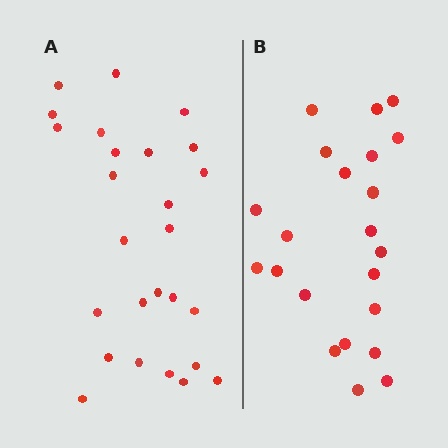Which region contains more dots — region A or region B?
Region A (the left region) has more dots.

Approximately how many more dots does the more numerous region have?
Region A has about 4 more dots than region B.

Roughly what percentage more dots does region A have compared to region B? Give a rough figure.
About 20% more.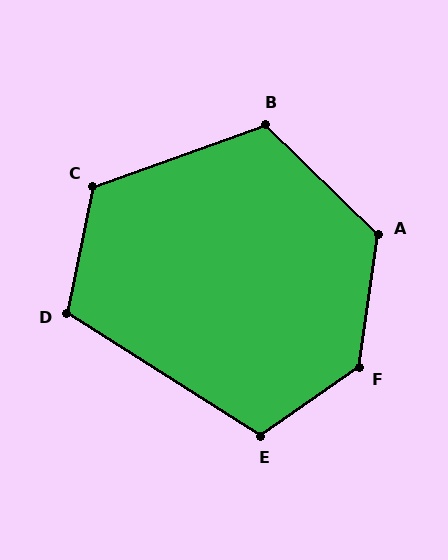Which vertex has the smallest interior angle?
D, at approximately 111 degrees.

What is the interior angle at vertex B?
Approximately 116 degrees (obtuse).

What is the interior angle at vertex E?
Approximately 112 degrees (obtuse).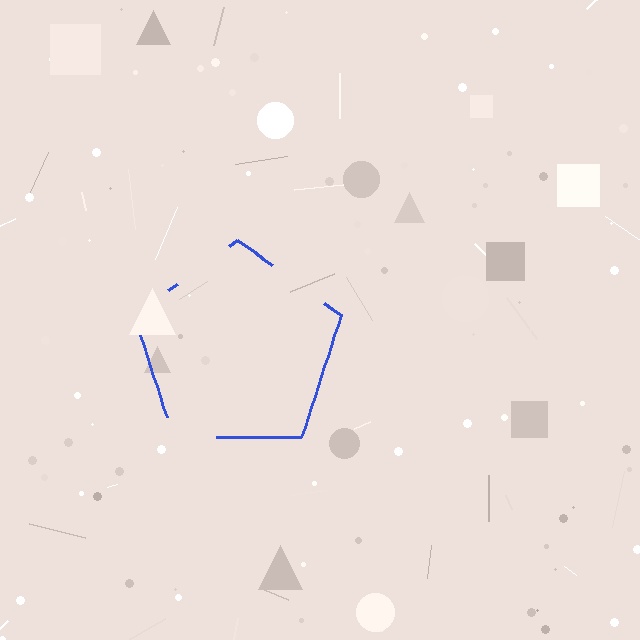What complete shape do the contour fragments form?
The contour fragments form a pentagon.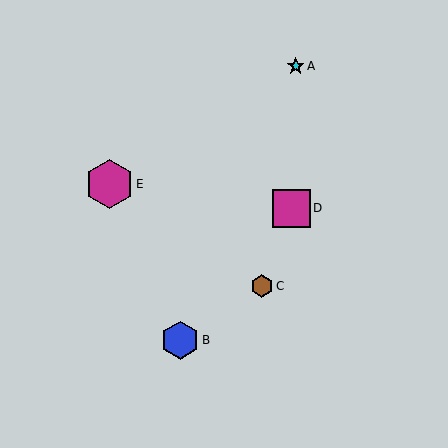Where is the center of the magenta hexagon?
The center of the magenta hexagon is at (109, 184).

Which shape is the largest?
The magenta hexagon (labeled E) is the largest.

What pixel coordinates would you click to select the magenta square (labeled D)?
Click at (291, 208) to select the magenta square D.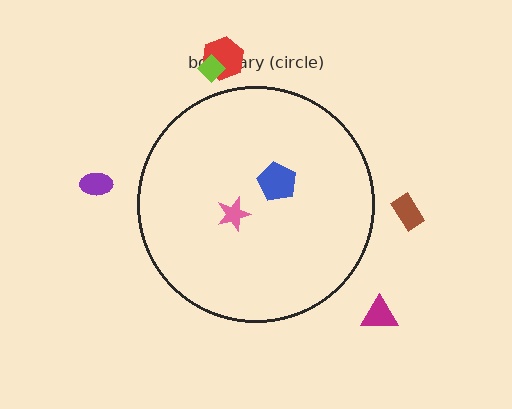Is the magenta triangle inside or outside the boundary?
Outside.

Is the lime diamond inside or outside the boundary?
Outside.